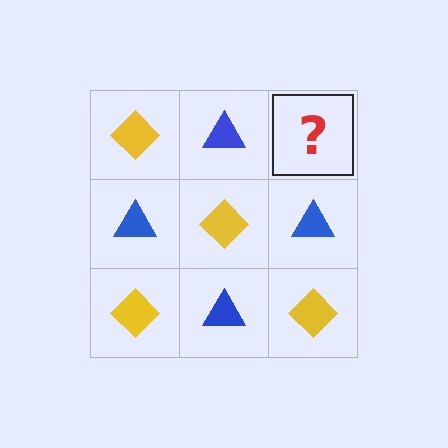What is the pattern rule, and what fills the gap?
The rule is that it alternates yellow diamond and blue triangle in a checkerboard pattern. The gap should be filled with a yellow diamond.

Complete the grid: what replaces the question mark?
The question mark should be replaced with a yellow diamond.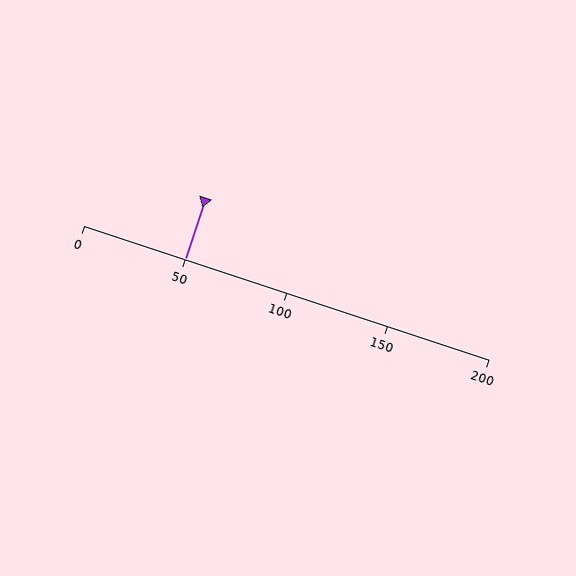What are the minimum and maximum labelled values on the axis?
The axis runs from 0 to 200.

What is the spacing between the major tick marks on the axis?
The major ticks are spaced 50 apart.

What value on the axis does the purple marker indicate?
The marker indicates approximately 50.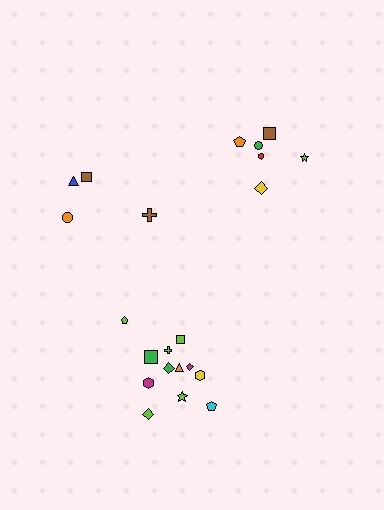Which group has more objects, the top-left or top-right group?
The top-right group.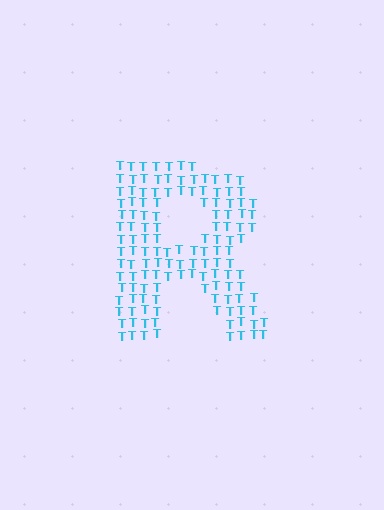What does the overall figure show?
The overall figure shows the letter R.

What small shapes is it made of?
It is made of small letter T's.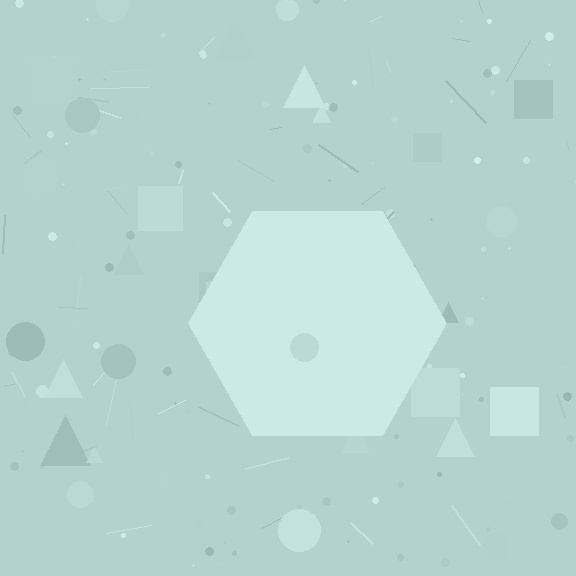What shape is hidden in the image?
A hexagon is hidden in the image.